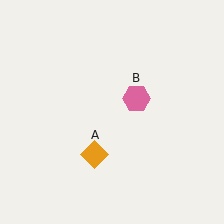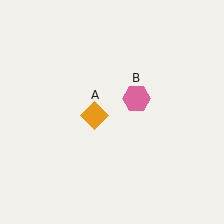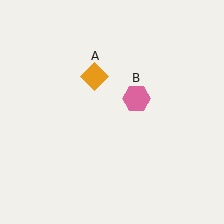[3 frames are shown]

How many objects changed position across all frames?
1 object changed position: orange diamond (object A).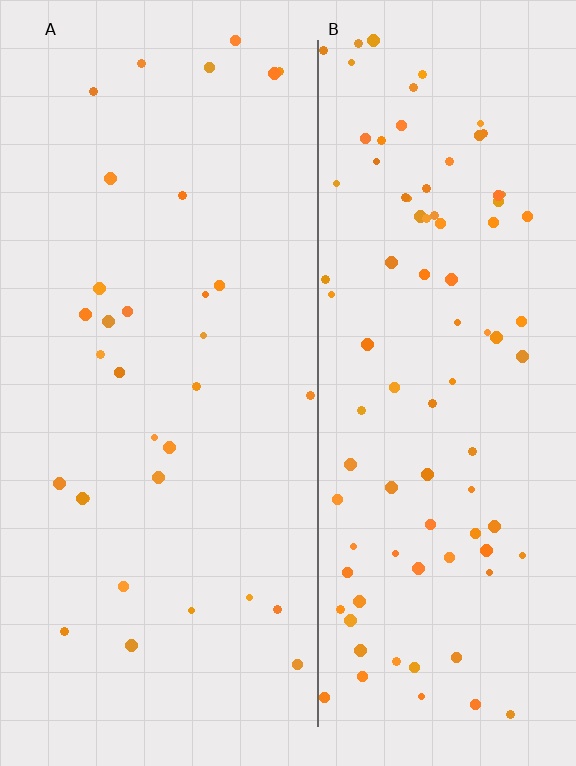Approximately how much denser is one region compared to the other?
Approximately 2.8× — region B over region A.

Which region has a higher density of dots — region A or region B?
B (the right).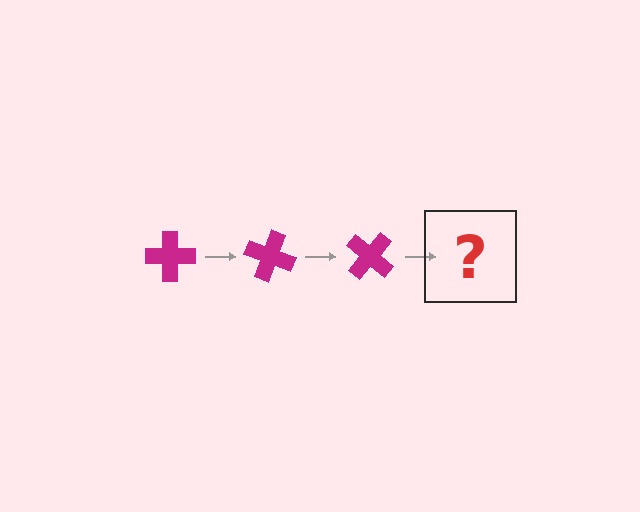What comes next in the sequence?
The next element should be a magenta cross rotated 60 degrees.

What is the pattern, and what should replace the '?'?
The pattern is that the cross rotates 20 degrees each step. The '?' should be a magenta cross rotated 60 degrees.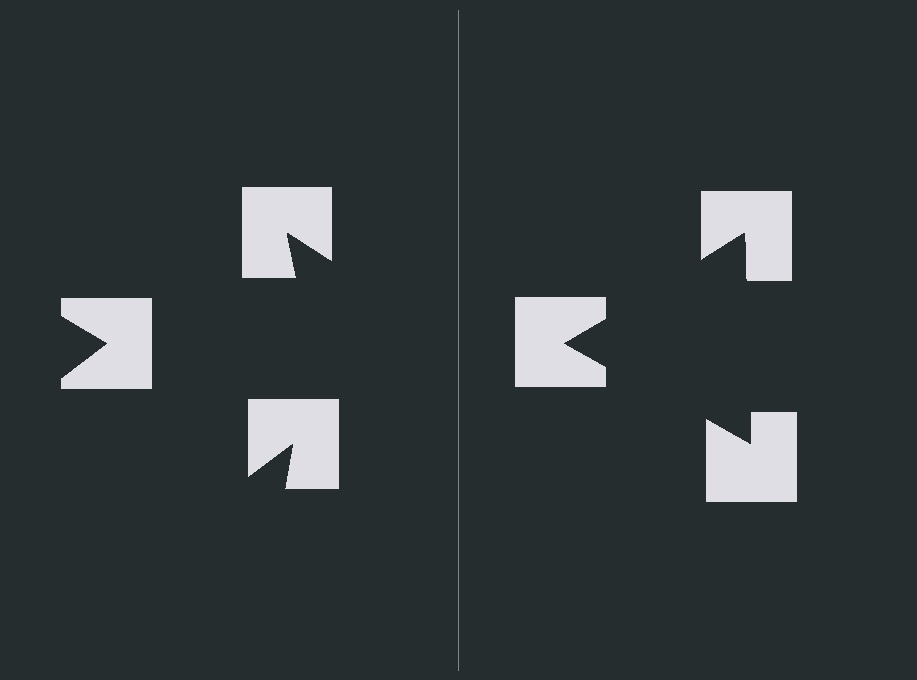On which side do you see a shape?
An illusory triangle appears on the right side. On the left side the wedge cuts are rotated, so no coherent shape forms.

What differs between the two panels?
The notched squares are positioned identically on both sides; only the wedge orientations differ. On the right they align to a triangle; on the left they are misaligned.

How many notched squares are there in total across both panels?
6 — 3 on each side.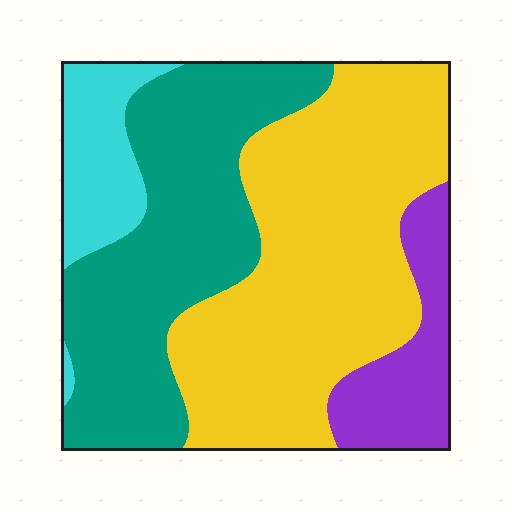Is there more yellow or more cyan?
Yellow.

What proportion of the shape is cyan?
Cyan covers 10% of the shape.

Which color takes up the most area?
Yellow, at roughly 45%.